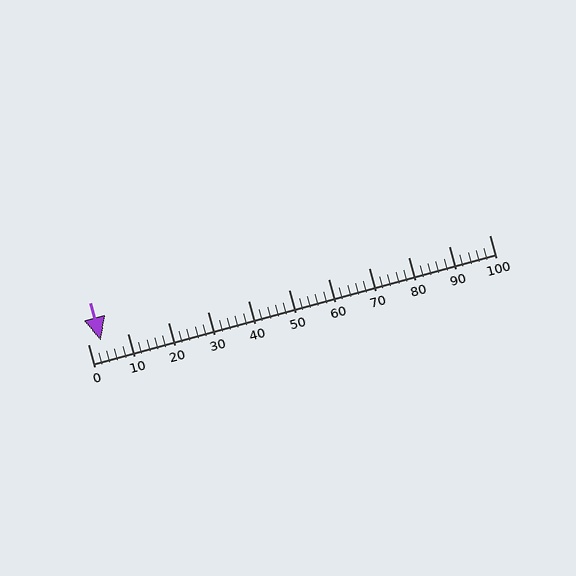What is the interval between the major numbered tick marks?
The major tick marks are spaced 10 units apart.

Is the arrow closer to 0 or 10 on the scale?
The arrow is closer to 0.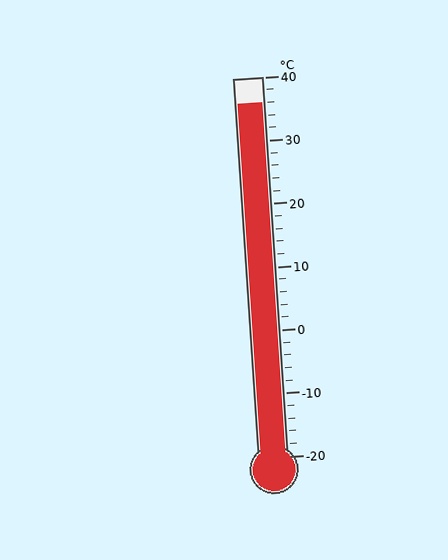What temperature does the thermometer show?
The thermometer shows approximately 36°C.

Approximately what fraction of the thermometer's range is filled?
The thermometer is filled to approximately 95% of its range.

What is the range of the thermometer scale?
The thermometer scale ranges from -20°C to 40°C.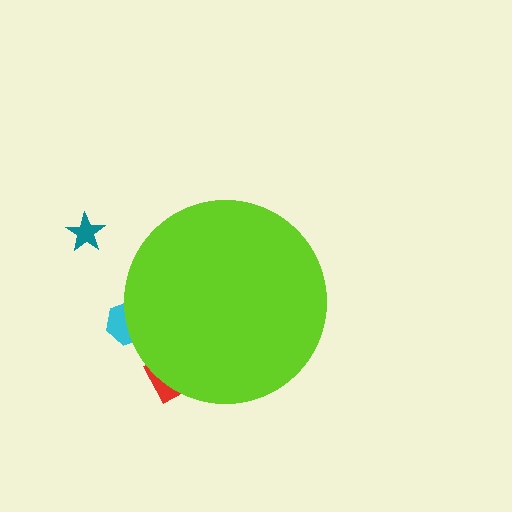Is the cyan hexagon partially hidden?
Yes, the cyan hexagon is partially hidden behind the lime circle.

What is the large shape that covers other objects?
A lime circle.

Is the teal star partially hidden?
No, the teal star is fully visible.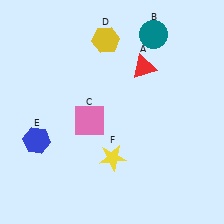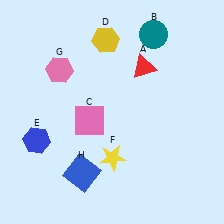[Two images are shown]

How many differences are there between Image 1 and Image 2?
There are 2 differences between the two images.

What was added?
A pink hexagon (G), a blue square (H) were added in Image 2.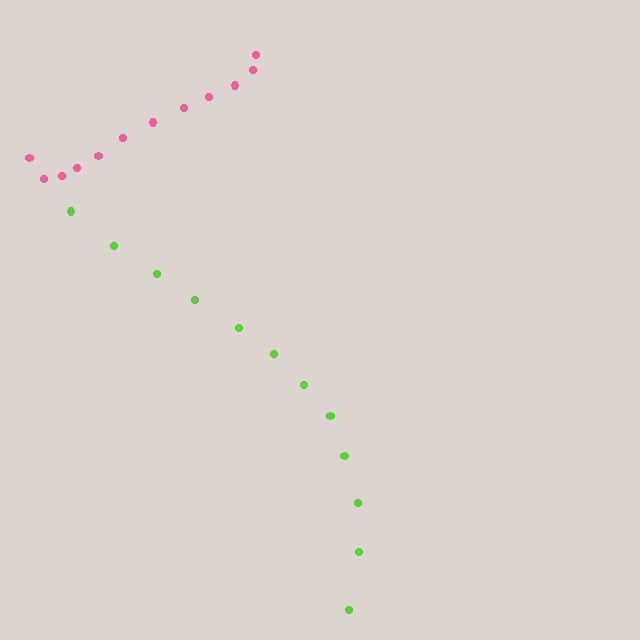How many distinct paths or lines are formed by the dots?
There are 2 distinct paths.